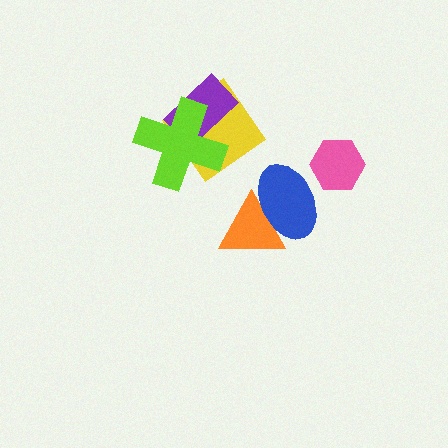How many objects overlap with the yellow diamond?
2 objects overlap with the yellow diamond.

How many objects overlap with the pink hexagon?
0 objects overlap with the pink hexagon.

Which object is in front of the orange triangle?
The blue ellipse is in front of the orange triangle.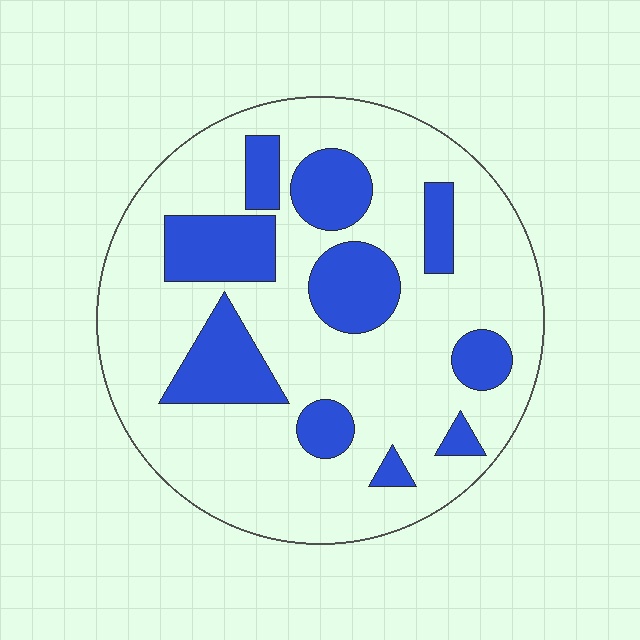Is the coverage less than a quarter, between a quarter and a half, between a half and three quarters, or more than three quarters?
Between a quarter and a half.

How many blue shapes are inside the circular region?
10.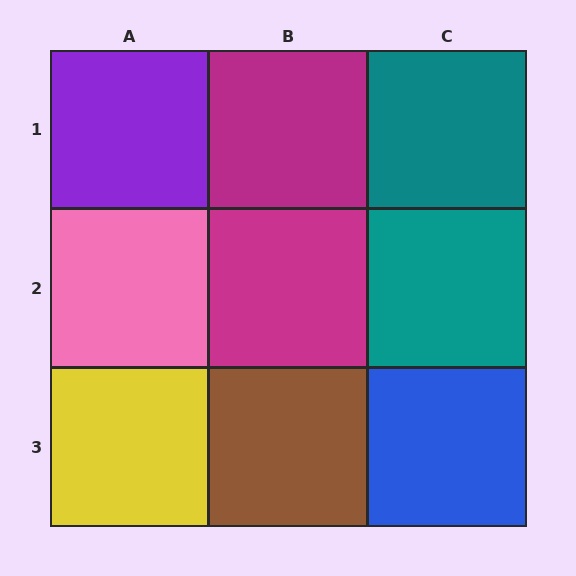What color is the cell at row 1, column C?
Teal.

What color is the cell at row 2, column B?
Magenta.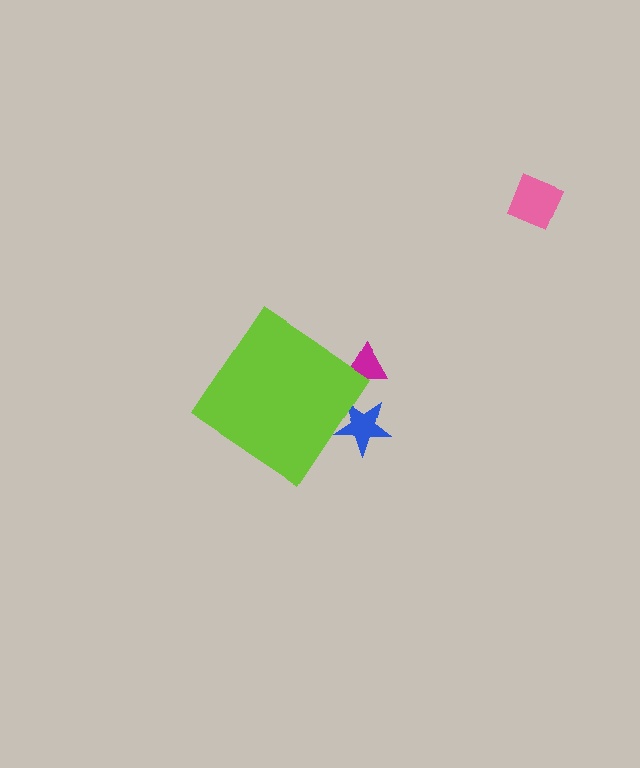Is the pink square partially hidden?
No, the pink square is fully visible.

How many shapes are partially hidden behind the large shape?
2 shapes are partially hidden.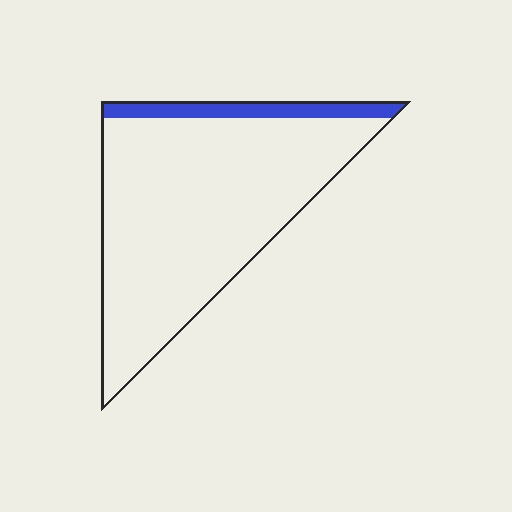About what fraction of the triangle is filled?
About one tenth (1/10).